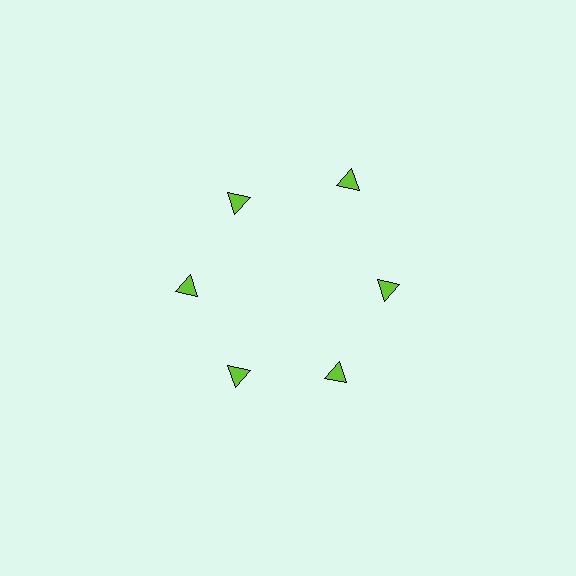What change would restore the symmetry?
The symmetry would be restored by moving it inward, back onto the ring so that all 6 triangles sit at equal angles and equal distance from the center.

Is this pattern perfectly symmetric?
No. The 6 lime triangles are arranged in a ring, but one element near the 1 o'clock position is pushed outward from the center, breaking the 6-fold rotational symmetry.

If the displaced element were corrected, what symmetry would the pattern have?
It would have 6-fold rotational symmetry — the pattern would map onto itself every 60 degrees.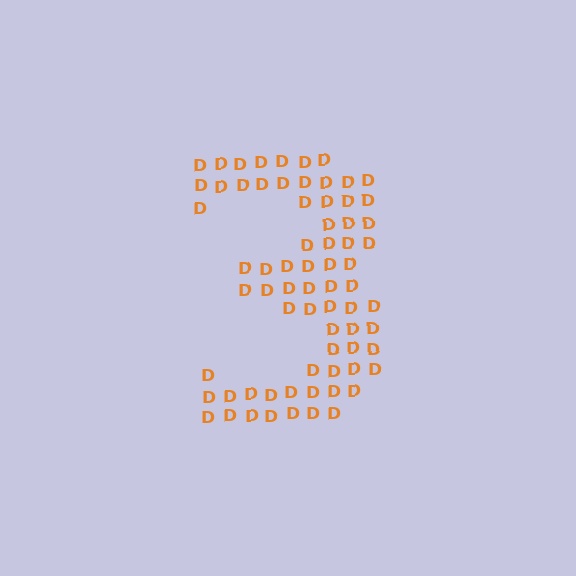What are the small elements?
The small elements are letter D's.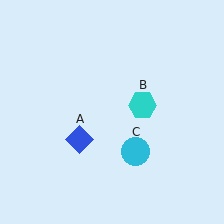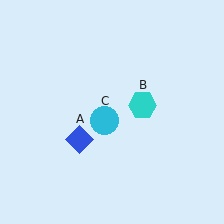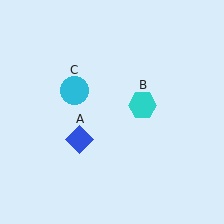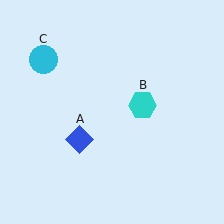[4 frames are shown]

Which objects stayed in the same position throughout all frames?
Blue diamond (object A) and cyan hexagon (object B) remained stationary.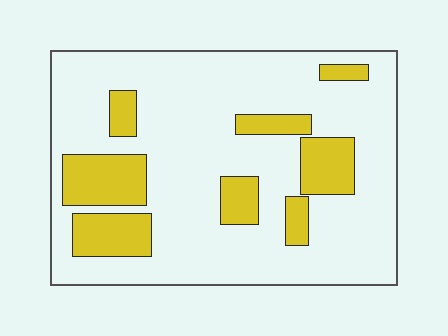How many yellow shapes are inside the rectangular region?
8.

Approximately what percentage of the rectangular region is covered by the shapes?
Approximately 20%.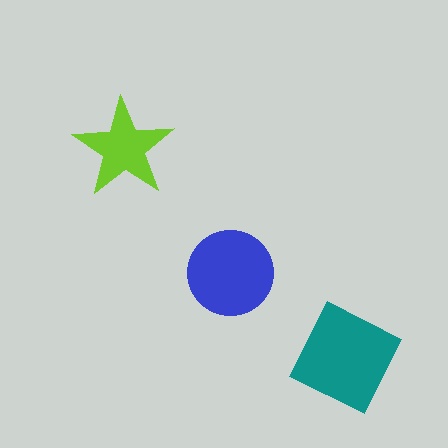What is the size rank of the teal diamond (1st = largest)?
1st.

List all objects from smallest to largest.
The lime star, the blue circle, the teal diamond.